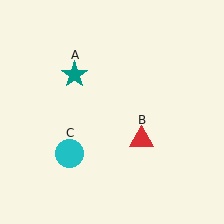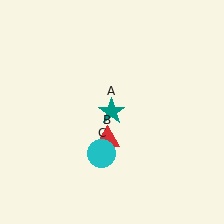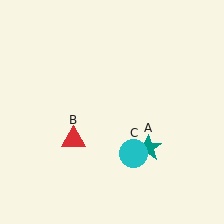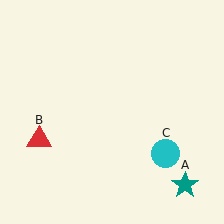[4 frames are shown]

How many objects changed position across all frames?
3 objects changed position: teal star (object A), red triangle (object B), cyan circle (object C).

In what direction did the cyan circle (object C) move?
The cyan circle (object C) moved right.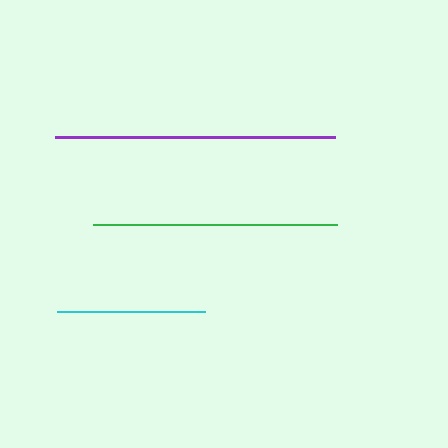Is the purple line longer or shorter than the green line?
The purple line is longer than the green line.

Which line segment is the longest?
The purple line is the longest at approximately 280 pixels.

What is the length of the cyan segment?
The cyan segment is approximately 148 pixels long.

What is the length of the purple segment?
The purple segment is approximately 280 pixels long.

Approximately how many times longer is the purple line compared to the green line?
The purple line is approximately 1.1 times the length of the green line.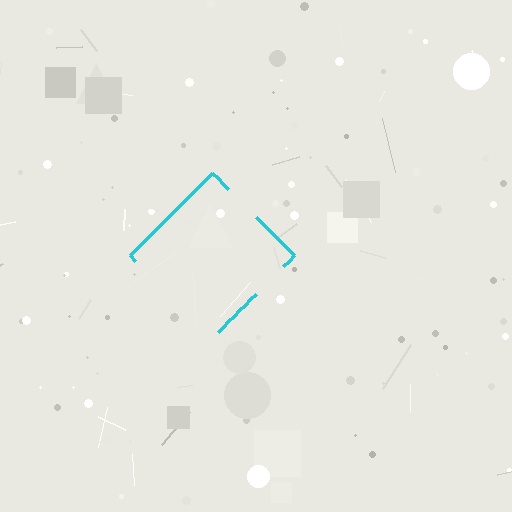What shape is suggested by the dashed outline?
The dashed outline suggests a diamond.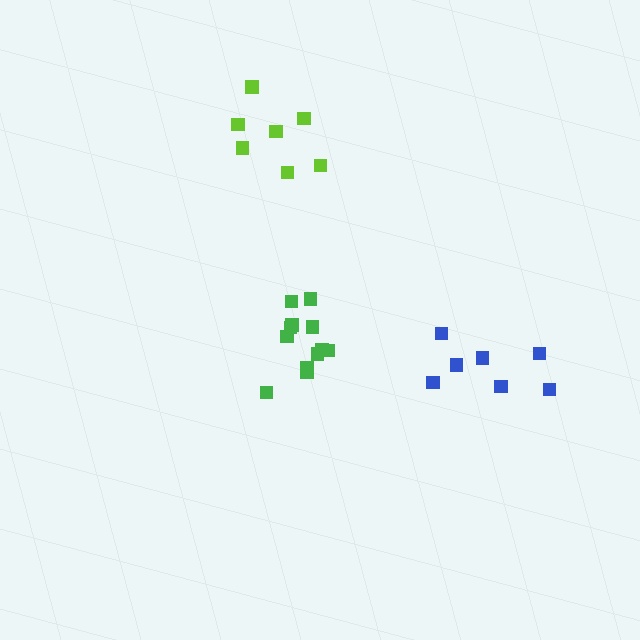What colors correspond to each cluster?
The clusters are colored: green, lime, blue.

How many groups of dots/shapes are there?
There are 3 groups.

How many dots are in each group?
Group 1: 12 dots, Group 2: 7 dots, Group 3: 7 dots (26 total).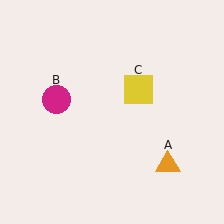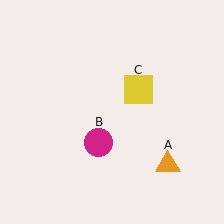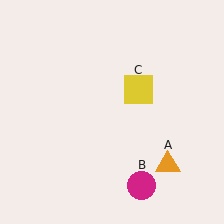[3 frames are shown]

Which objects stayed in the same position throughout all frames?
Orange triangle (object A) and yellow square (object C) remained stationary.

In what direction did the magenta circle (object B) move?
The magenta circle (object B) moved down and to the right.